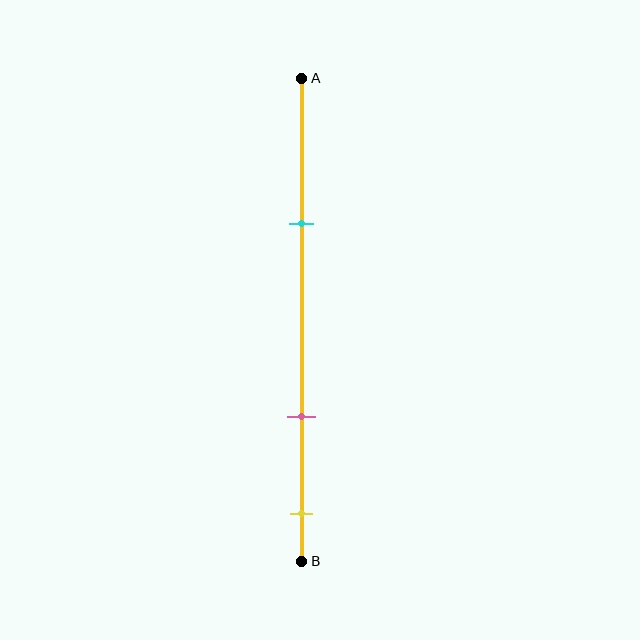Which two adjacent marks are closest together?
The pink and yellow marks are the closest adjacent pair.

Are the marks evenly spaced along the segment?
No, the marks are not evenly spaced.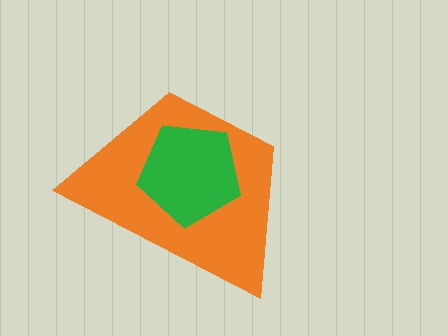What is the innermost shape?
The green pentagon.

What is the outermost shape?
The orange trapezoid.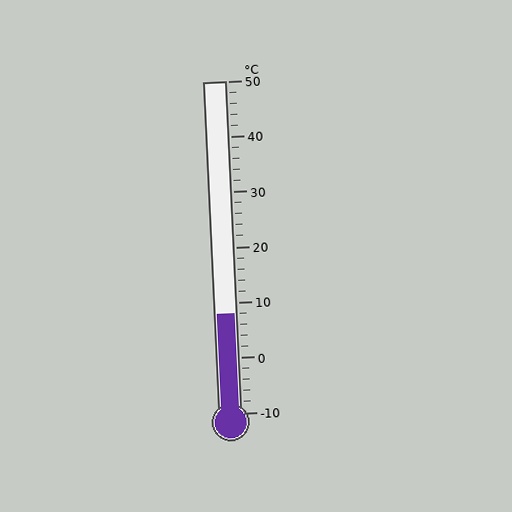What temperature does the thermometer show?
The thermometer shows approximately 8°C.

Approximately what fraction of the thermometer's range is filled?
The thermometer is filled to approximately 30% of its range.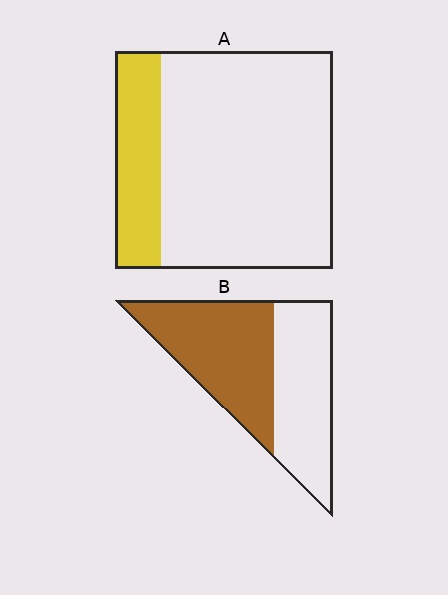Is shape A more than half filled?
No.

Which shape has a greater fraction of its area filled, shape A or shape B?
Shape B.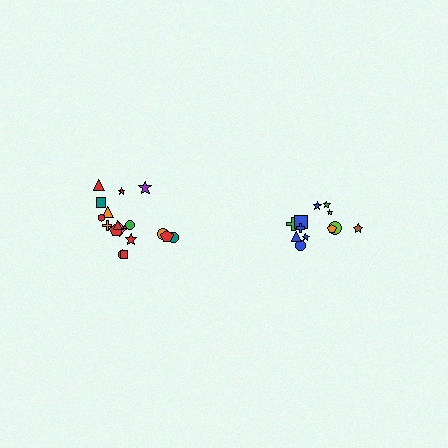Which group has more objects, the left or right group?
The left group.